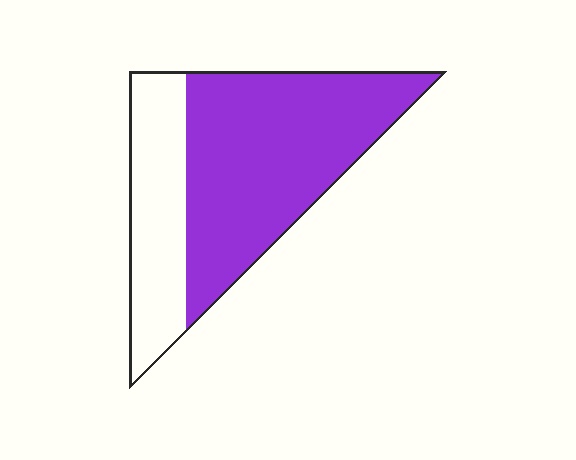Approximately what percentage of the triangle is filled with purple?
Approximately 65%.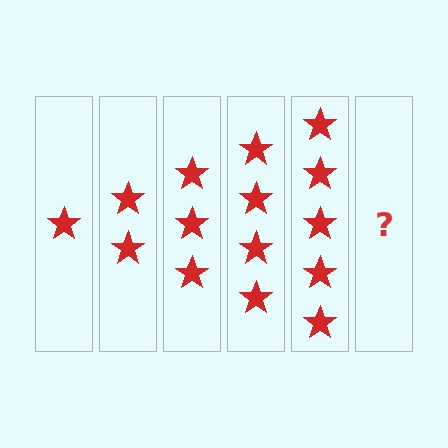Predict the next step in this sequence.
The next step is 6 stars.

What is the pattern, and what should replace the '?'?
The pattern is that each step adds one more star. The '?' should be 6 stars.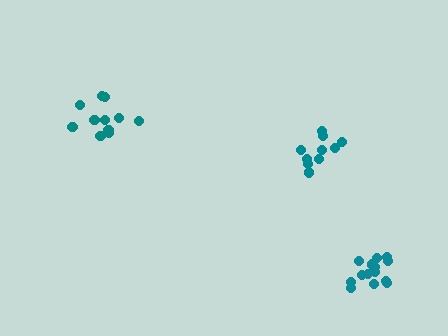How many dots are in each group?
Group 1: 11 dots, Group 2: 14 dots, Group 3: 10 dots (35 total).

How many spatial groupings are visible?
There are 3 spatial groupings.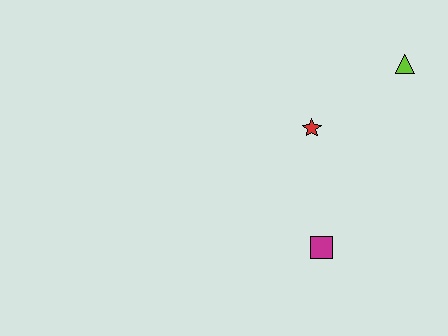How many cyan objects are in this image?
There are no cyan objects.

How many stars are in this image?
There is 1 star.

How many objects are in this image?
There are 3 objects.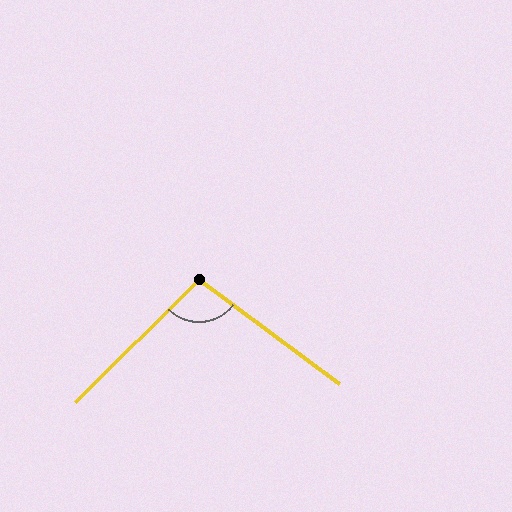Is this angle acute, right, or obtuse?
It is obtuse.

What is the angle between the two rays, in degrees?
Approximately 98 degrees.